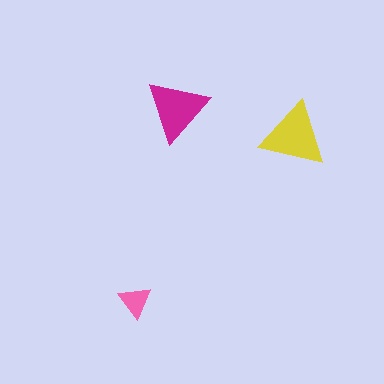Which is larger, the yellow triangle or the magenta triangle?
The yellow one.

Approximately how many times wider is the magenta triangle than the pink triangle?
About 2 times wider.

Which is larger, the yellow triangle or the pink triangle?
The yellow one.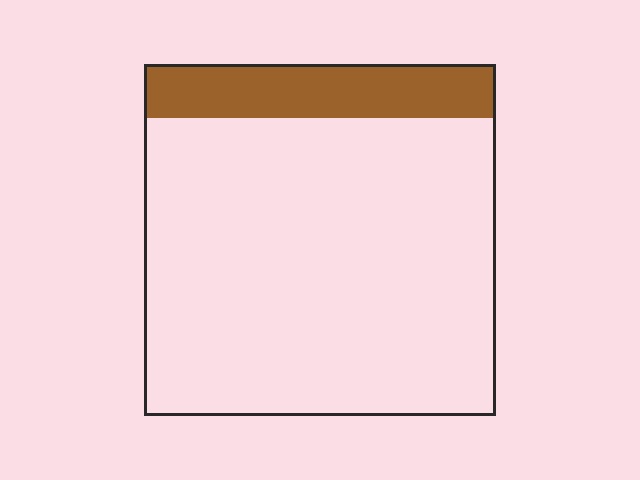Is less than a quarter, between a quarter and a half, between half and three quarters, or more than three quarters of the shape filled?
Less than a quarter.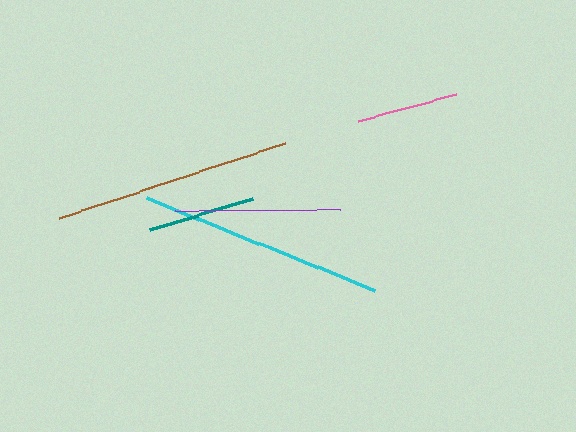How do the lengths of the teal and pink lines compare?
The teal and pink lines are approximately the same length.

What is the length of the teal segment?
The teal segment is approximately 108 pixels long.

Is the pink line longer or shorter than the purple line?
The purple line is longer than the pink line.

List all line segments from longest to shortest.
From longest to shortest: cyan, brown, purple, teal, pink.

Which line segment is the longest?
The cyan line is the longest at approximately 246 pixels.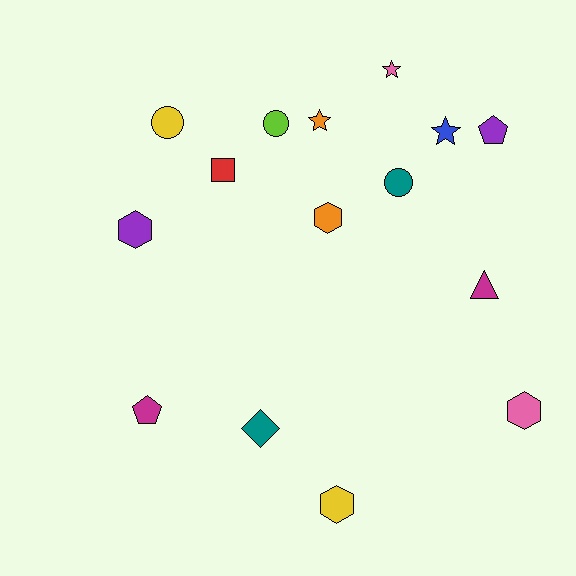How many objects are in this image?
There are 15 objects.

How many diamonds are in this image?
There is 1 diamond.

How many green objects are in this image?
There are no green objects.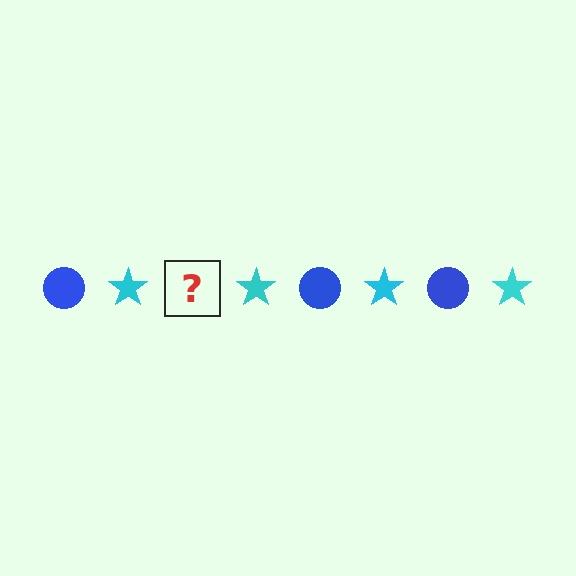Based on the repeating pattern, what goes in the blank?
The blank should be a blue circle.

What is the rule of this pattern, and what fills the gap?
The rule is that the pattern alternates between blue circle and cyan star. The gap should be filled with a blue circle.